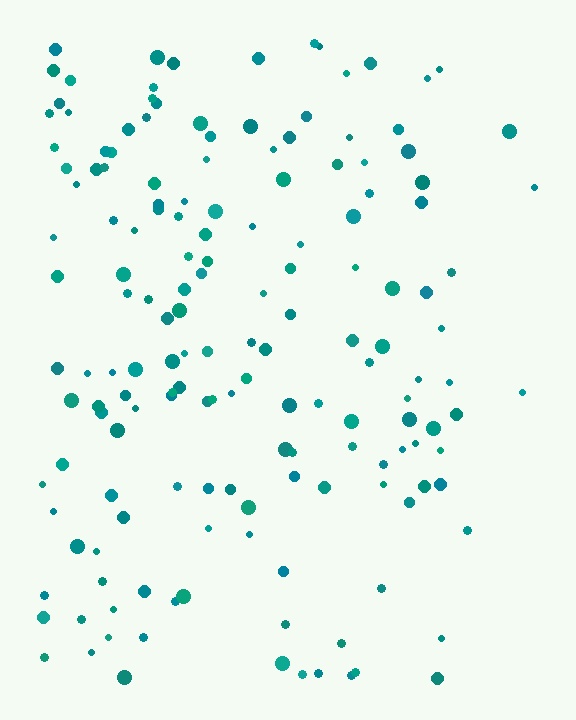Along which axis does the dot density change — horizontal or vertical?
Horizontal.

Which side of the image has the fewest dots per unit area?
The right.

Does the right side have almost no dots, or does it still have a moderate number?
Still a moderate number, just noticeably fewer than the left.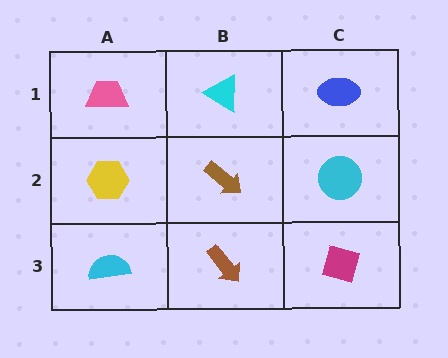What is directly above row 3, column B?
A brown arrow.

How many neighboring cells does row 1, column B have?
3.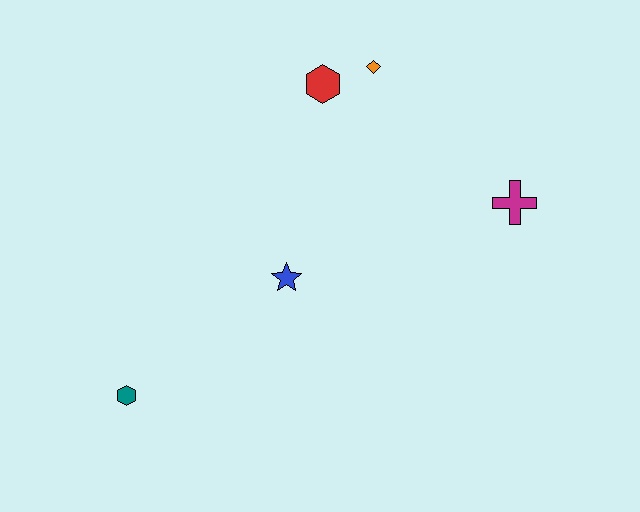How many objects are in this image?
There are 5 objects.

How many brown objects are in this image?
There are no brown objects.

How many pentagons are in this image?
There are no pentagons.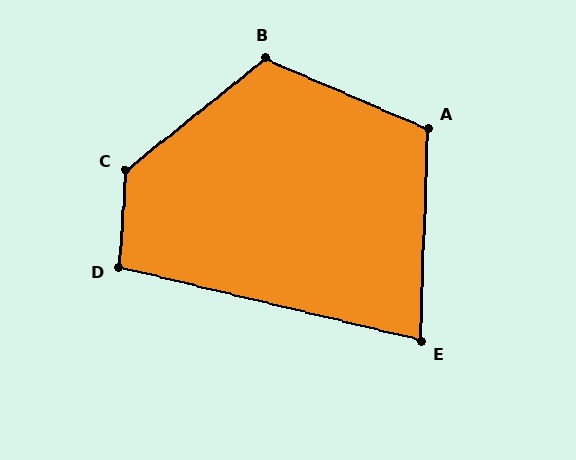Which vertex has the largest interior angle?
C, at approximately 132 degrees.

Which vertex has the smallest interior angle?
E, at approximately 78 degrees.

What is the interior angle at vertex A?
Approximately 111 degrees (obtuse).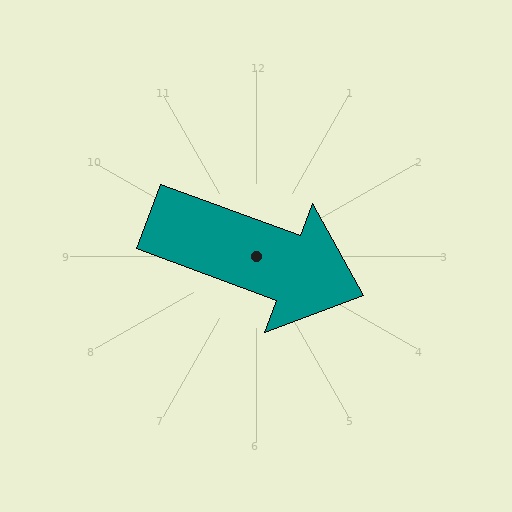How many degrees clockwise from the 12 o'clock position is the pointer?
Approximately 110 degrees.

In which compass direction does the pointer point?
East.